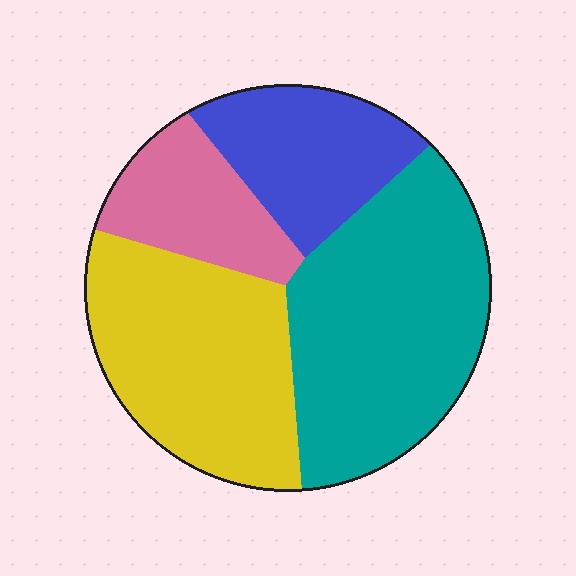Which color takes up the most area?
Teal, at roughly 35%.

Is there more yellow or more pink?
Yellow.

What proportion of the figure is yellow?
Yellow covers 31% of the figure.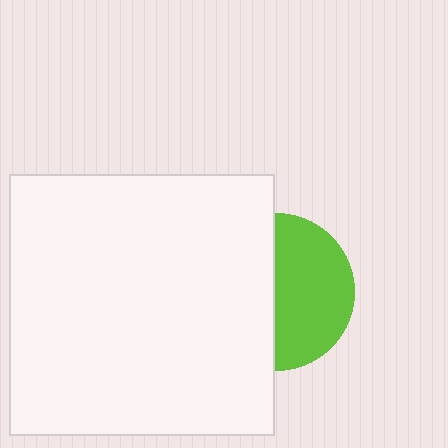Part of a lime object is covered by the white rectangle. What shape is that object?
It is a circle.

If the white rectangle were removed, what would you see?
You would see the complete lime circle.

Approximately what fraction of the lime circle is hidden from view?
Roughly 50% of the lime circle is hidden behind the white rectangle.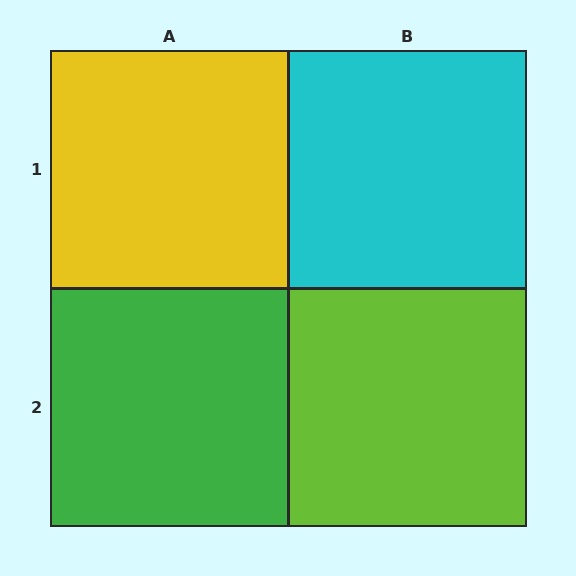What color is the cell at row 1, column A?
Yellow.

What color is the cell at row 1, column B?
Cyan.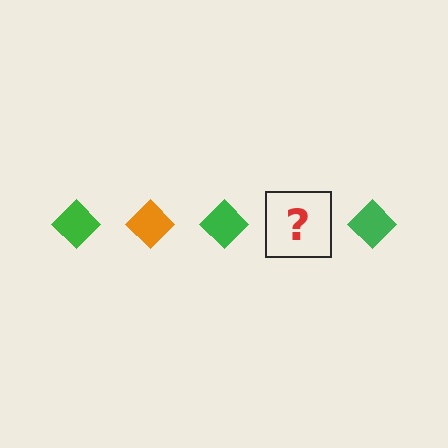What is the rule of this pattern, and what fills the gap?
The rule is that the pattern cycles through green, orange diamonds. The gap should be filled with an orange diamond.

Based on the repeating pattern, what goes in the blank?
The blank should be an orange diamond.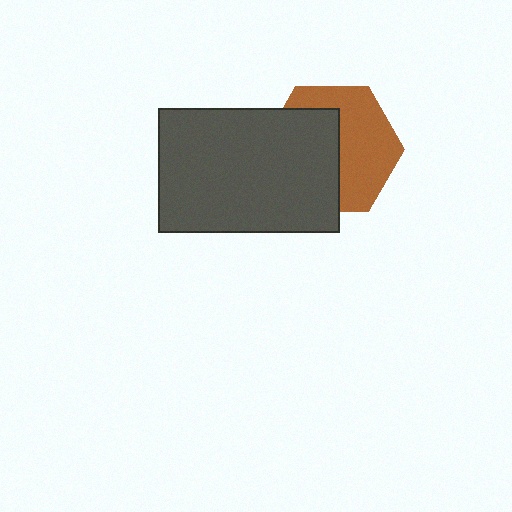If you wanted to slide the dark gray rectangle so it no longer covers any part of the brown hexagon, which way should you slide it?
Slide it left — that is the most direct way to separate the two shapes.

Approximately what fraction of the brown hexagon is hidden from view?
Roughly 49% of the brown hexagon is hidden behind the dark gray rectangle.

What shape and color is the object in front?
The object in front is a dark gray rectangle.